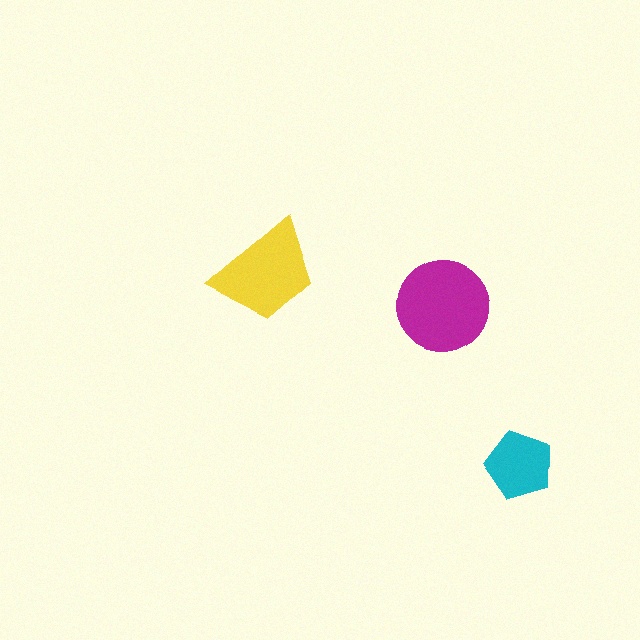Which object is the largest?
The magenta circle.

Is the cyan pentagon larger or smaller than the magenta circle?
Smaller.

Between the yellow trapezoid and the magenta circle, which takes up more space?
The magenta circle.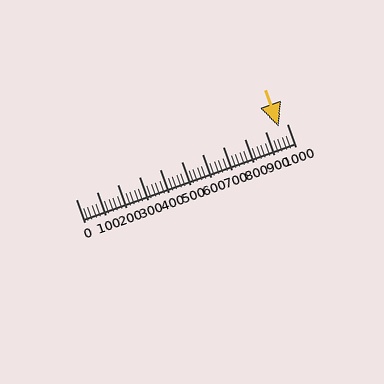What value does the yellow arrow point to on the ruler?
The yellow arrow points to approximately 960.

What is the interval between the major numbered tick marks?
The major tick marks are spaced 100 units apart.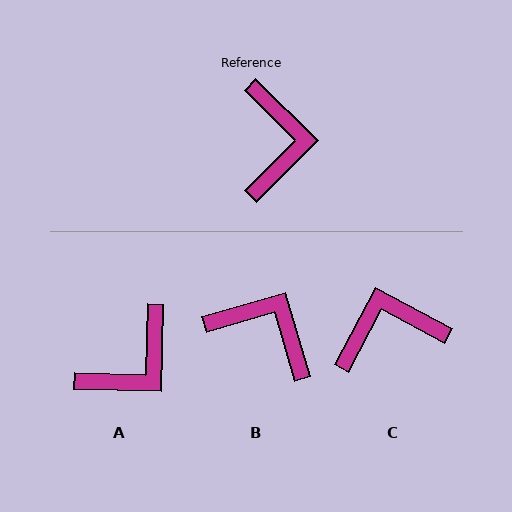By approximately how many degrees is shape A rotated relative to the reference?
Approximately 47 degrees clockwise.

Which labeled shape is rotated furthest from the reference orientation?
C, about 107 degrees away.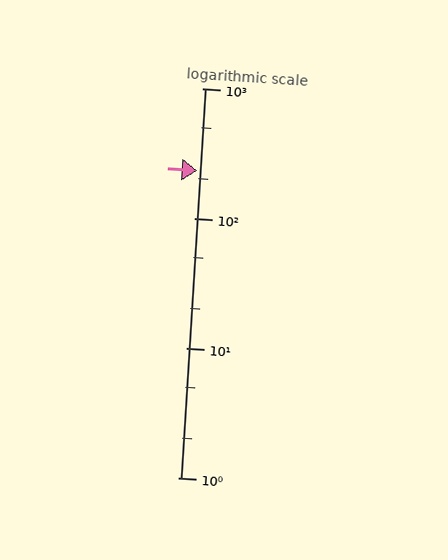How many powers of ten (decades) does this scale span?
The scale spans 3 decades, from 1 to 1000.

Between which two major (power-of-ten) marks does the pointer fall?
The pointer is between 100 and 1000.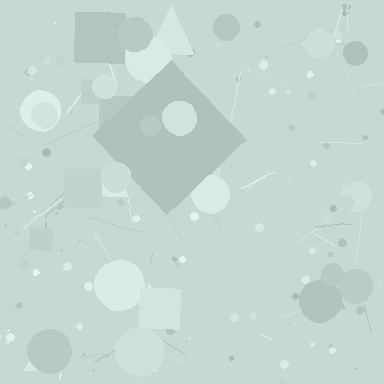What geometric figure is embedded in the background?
A diamond is embedded in the background.